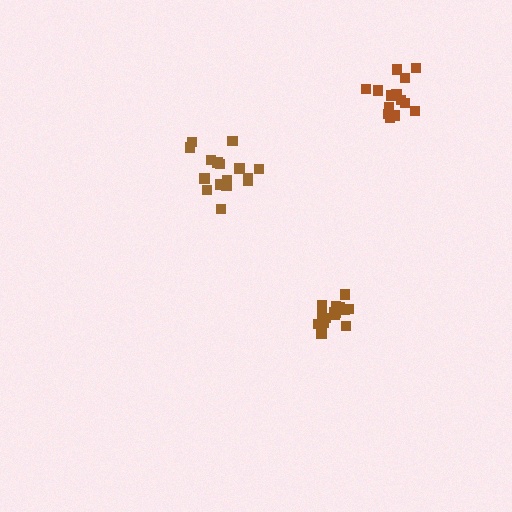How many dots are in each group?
Group 1: 14 dots, Group 2: 16 dots, Group 3: 17 dots (47 total).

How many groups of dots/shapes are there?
There are 3 groups.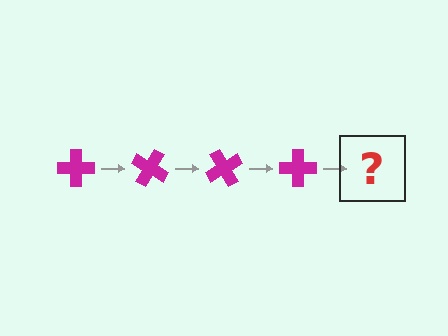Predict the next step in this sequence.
The next step is a magenta cross rotated 120 degrees.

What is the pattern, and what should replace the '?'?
The pattern is that the cross rotates 30 degrees each step. The '?' should be a magenta cross rotated 120 degrees.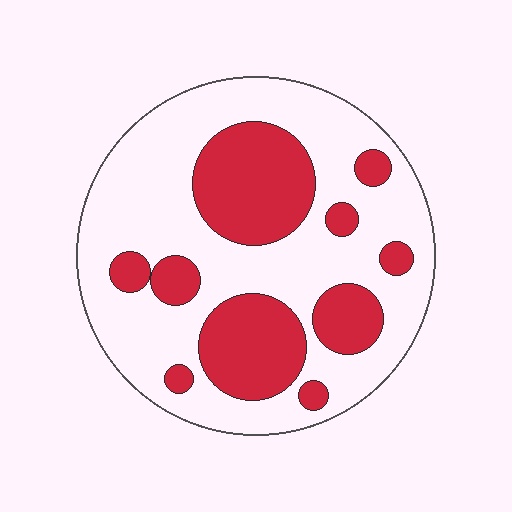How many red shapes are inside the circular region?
10.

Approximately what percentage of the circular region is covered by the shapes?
Approximately 35%.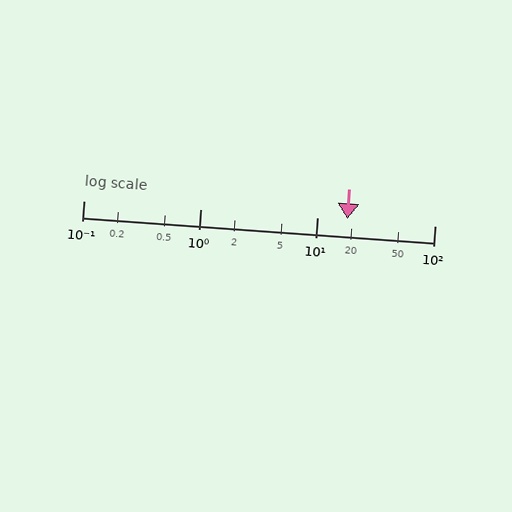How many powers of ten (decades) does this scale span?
The scale spans 3 decades, from 0.1 to 100.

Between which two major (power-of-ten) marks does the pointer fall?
The pointer is between 10 and 100.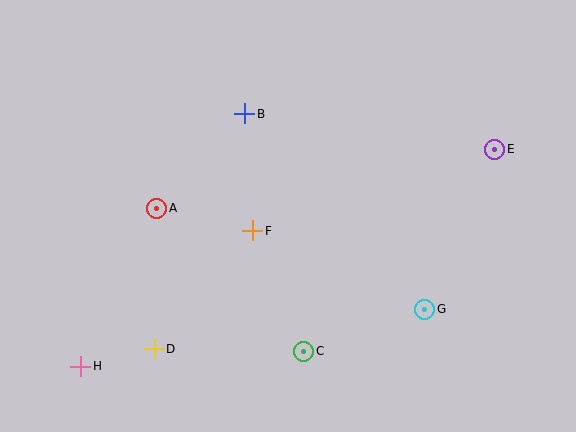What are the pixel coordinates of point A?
Point A is at (157, 208).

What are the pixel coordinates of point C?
Point C is at (304, 351).